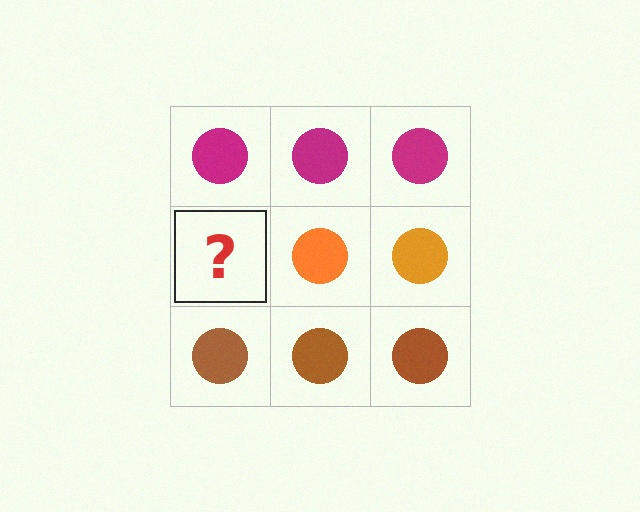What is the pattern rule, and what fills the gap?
The rule is that each row has a consistent color. The gap should be filled with an orange circle.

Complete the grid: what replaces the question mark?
The question mark should be replaced with an orange circle.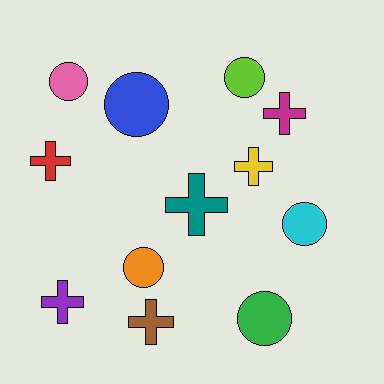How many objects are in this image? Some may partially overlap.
There are 12 objects.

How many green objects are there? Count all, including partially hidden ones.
There is 1 green object.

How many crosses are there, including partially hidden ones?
There are 6 crosses.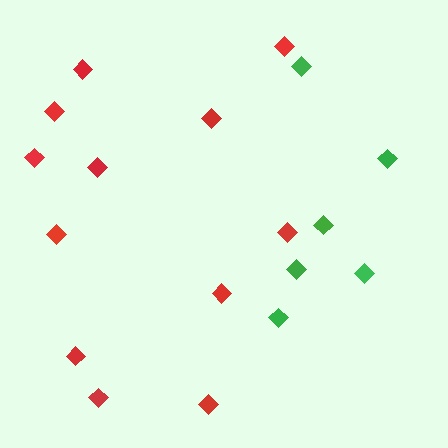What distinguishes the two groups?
There are 2 groups: one group of green diamonds (6) and one group of red diamonds (12).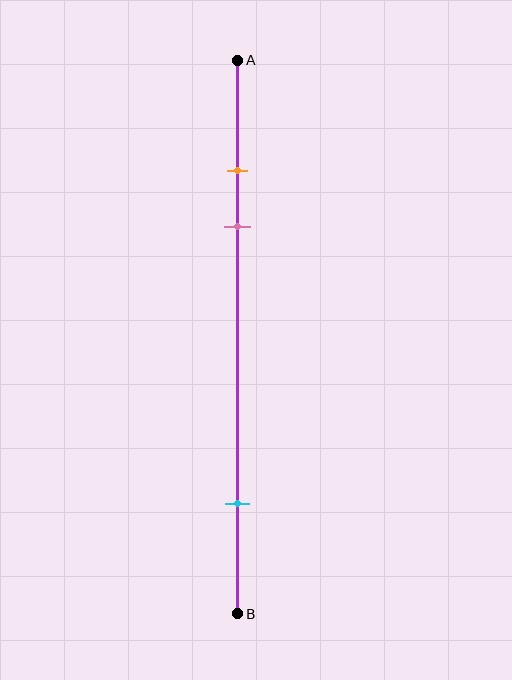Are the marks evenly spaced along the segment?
No, the marks are not evenly spaced.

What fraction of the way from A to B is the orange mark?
The orange mark is approximately 20% (0.2) of the way from A to B.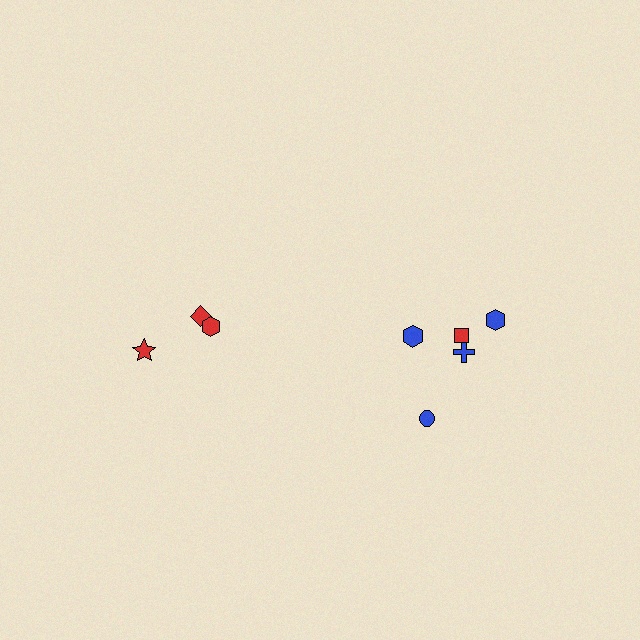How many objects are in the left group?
There are 3 objects.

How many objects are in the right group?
There are 5 objects.